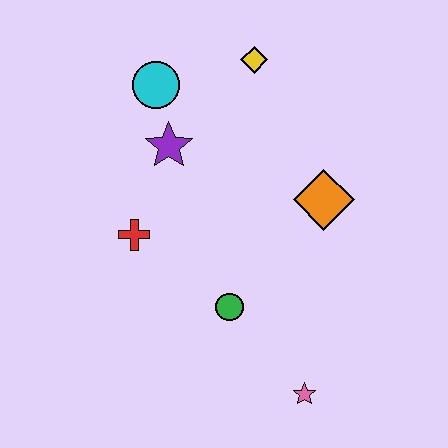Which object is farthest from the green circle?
The yellow diamond is farthest from the green circle.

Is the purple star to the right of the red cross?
Yes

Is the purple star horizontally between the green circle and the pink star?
No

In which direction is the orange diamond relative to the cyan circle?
The orange diamond is to the right of the cyan circle.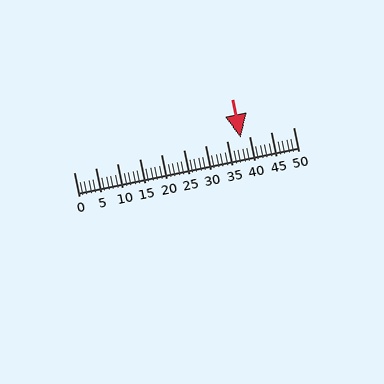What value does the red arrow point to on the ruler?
The red arrow points to approximately 38.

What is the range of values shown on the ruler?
The ruler shows values from 0 to 50.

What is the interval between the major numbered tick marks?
The major tick marks are spaced 5 units apart.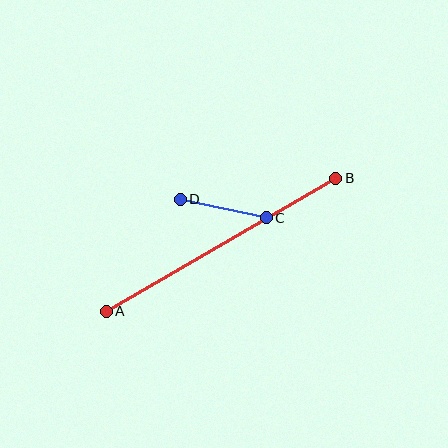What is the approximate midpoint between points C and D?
The midpoint is at approximately (223, 209) pixels.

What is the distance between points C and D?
The distance is approximately 88 pixels.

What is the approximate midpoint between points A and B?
The midpoint is at approximately (221, 245) pixels.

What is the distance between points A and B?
The distance is approximately 265 pixels.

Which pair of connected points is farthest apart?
Points A and B are farthest apart.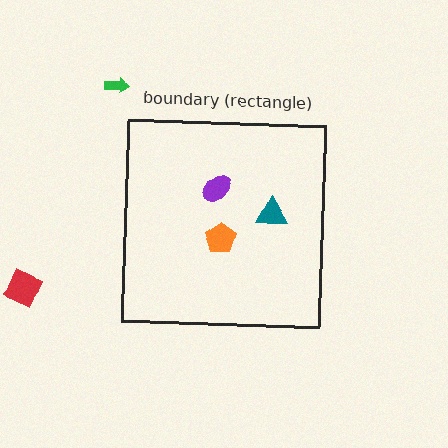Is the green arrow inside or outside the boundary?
Outside.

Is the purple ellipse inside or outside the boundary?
Inside.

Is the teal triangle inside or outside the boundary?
Inside.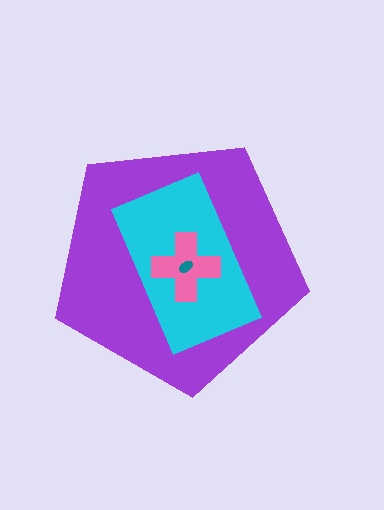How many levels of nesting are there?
4.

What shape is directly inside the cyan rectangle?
The pink cross.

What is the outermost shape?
The purple pentagon.